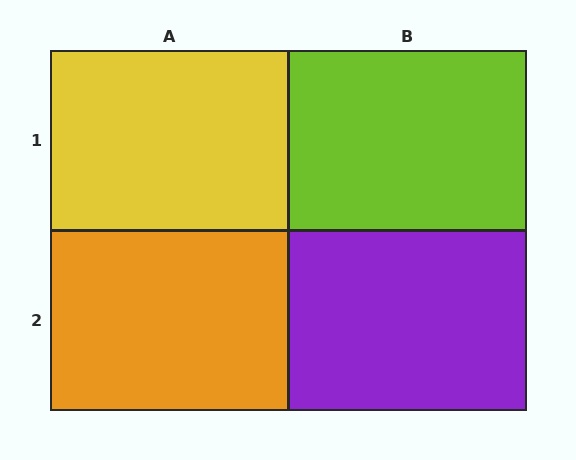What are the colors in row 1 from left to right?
Yellow, lime.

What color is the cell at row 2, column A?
Orange.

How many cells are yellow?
1 cell is yellow.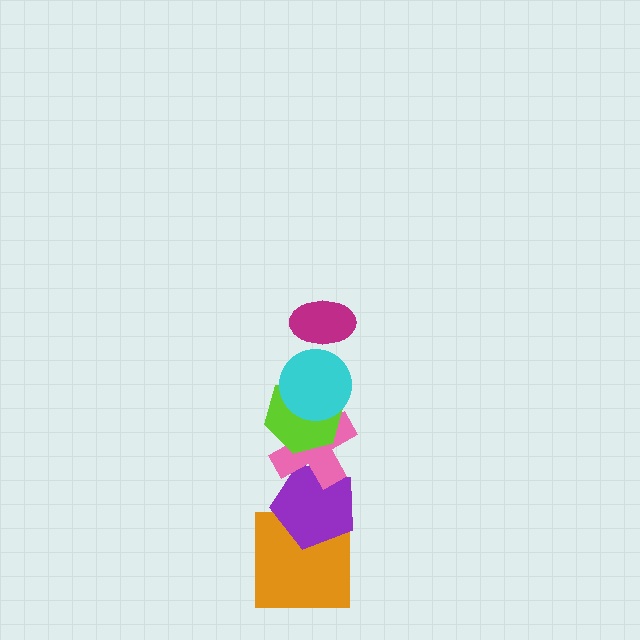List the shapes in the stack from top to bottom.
From top to bottom: the magenta ellipse, the cyan circle, the lime hexagon, the pink cross, the purple pentagon, the orange square.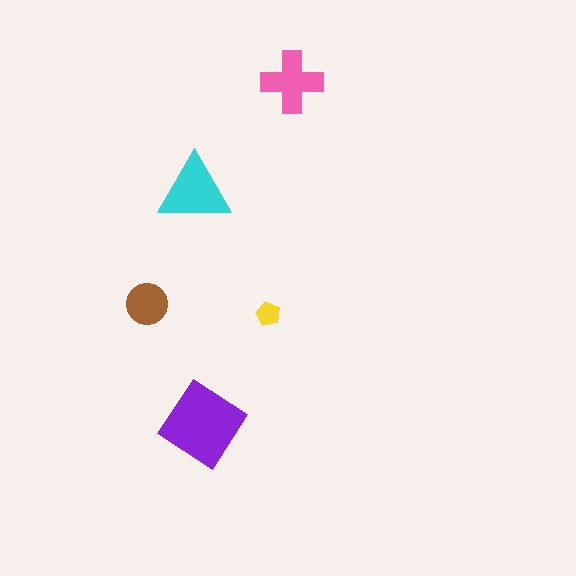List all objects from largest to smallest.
The purple diamond, the cyan triangle, the pink cross, the brown circle, the yellow pentagon.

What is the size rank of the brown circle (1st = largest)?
4th.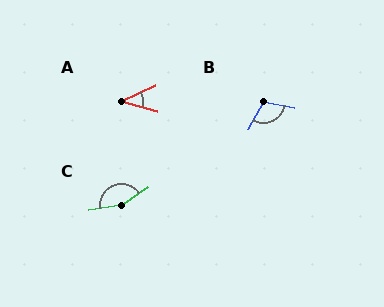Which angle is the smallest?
A, at approximately 40 degrees.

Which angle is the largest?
C, at approximately 155 degrees.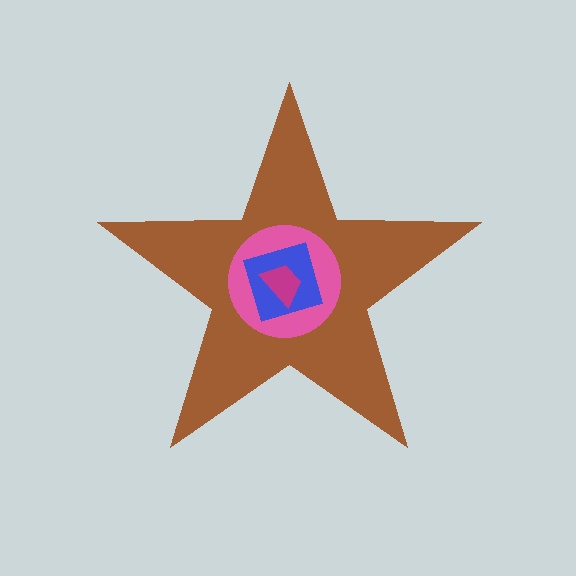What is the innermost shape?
The magenta trapezoid.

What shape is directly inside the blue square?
The magenta trapezoid.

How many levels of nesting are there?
4.